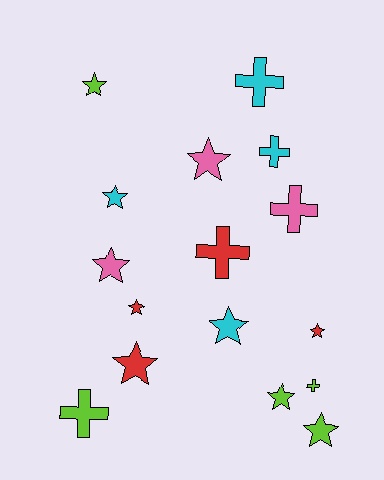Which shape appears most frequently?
Star, with 10 objects.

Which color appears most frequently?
Lime, with 5 objects.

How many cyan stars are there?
There are 2 cyan stars.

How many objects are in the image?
There are 16 objects.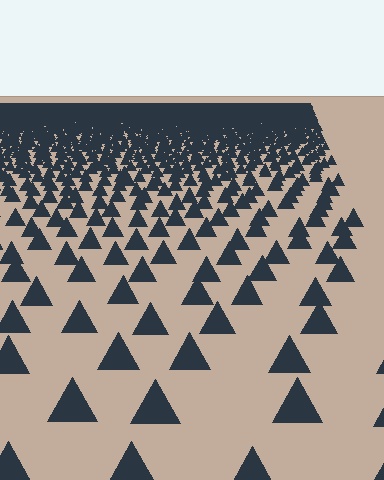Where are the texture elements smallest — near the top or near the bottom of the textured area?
Near the top.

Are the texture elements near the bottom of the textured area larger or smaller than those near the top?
Larger. Near the bottom, elements are closer to the viewer and appear at a bigger on-screen size.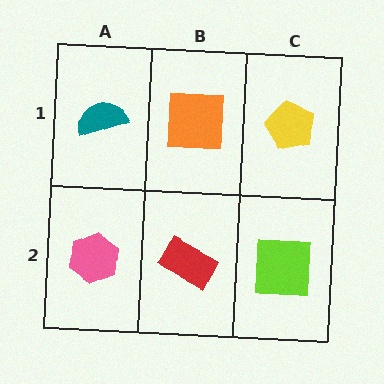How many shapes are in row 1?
3 shapes.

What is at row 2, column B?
A red rectangle.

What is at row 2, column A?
A pink hexagon.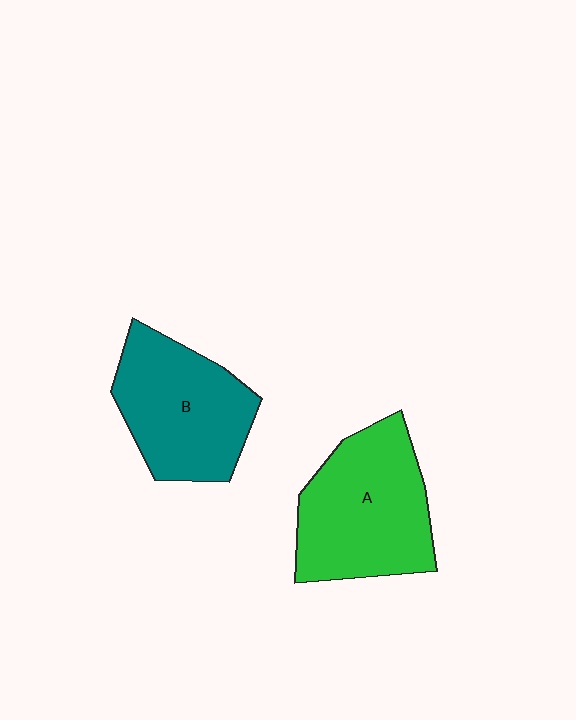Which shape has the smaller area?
Shape B (teal).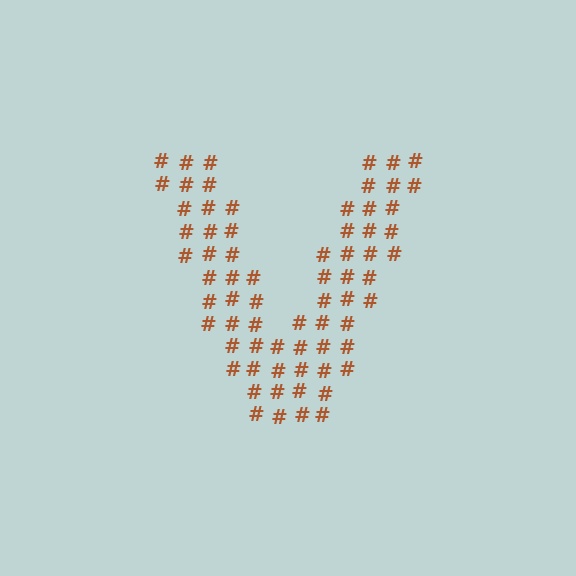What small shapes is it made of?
It is made of small hash symbols.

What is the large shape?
The large shape is the letter V.